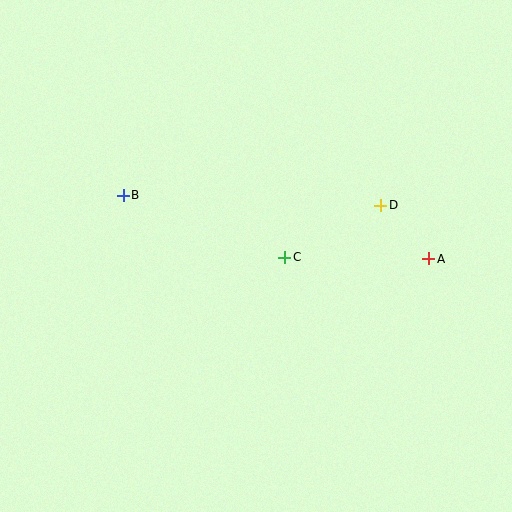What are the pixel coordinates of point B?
Point B is at (123, 195).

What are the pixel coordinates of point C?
Point C is at (285, 257).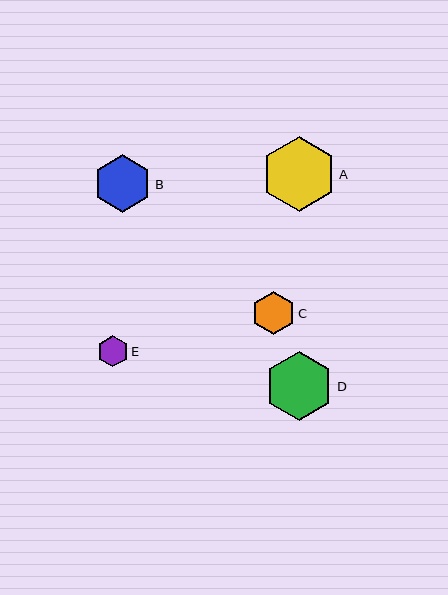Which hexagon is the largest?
Hexagon A is the largest with a size of approximately 74 pixels.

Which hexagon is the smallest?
Hexagon E is the smallest with a size of approximately 31 pixels.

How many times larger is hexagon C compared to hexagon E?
Hexagon C is approximately 1.4 times the size of hexagon E.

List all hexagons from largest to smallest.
From largest to smallest: A, D, B, C, E.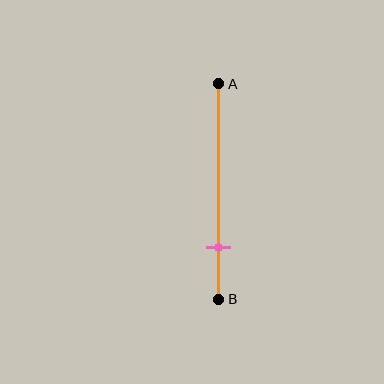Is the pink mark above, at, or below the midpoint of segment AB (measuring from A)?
The pink mark is below the midpoint of segment AB.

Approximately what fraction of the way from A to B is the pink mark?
The pink mark is approximately 75% of the way from A to B.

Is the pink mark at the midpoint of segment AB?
No, the mark is at about 75% from A, not at the 50% midpoint.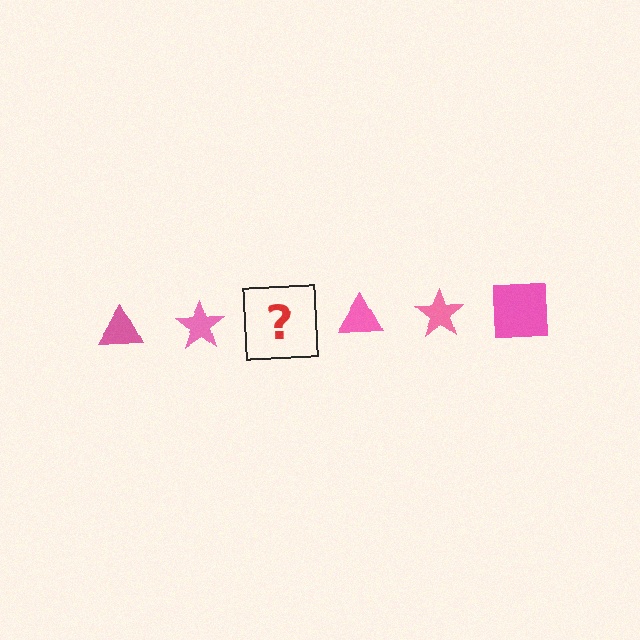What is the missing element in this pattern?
The missing element is a pink square.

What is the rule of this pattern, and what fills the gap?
The rule is that the pattern cycles through triangle, star, square shapes in pink. The gap should be filled with a pink square.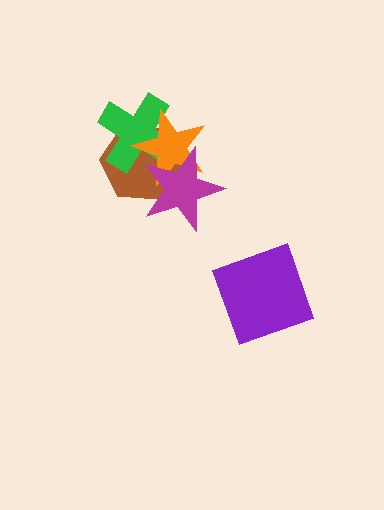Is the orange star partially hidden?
Yes, it is partially covered by another shape.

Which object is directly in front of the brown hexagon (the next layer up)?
The green cross is directly in front of the brown hexagon.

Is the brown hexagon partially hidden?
Yes, it is partially covered by another shape.